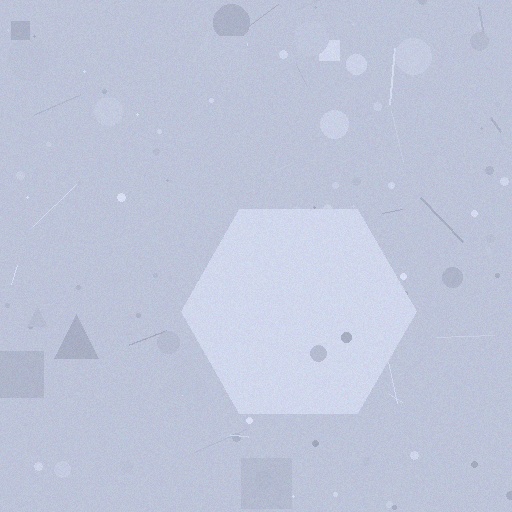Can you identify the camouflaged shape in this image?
The camouflaged shape is a hexagon.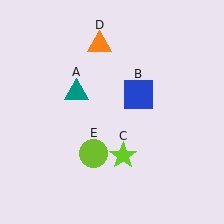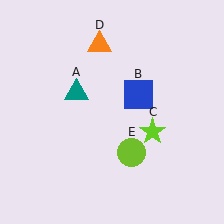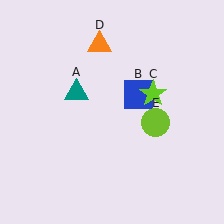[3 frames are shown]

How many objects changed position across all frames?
2 objects changed position: lime star (object C), lime circle (object E).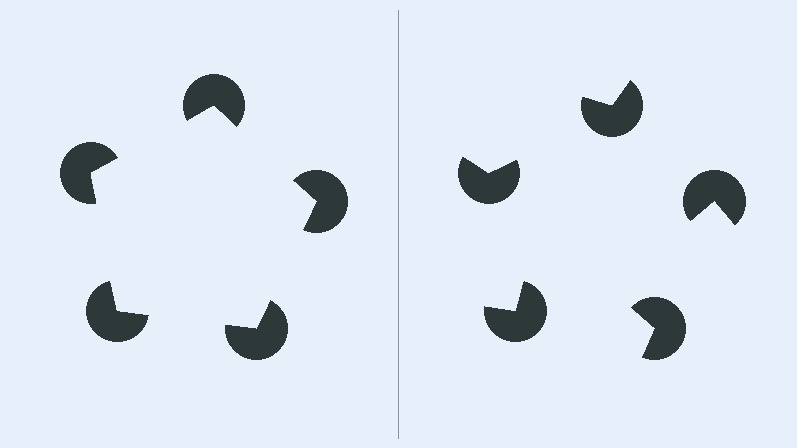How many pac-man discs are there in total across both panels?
10 — 5 on each side.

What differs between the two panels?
The pac-man discs are positioned identically on both sides; only the wedge orientations differ. On the left they align to a pentagon; on the right they are misaligned.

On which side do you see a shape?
An illusory pentagon appears on the left side. On the right side the wedge cuts are rotated, so no coherent shape forms.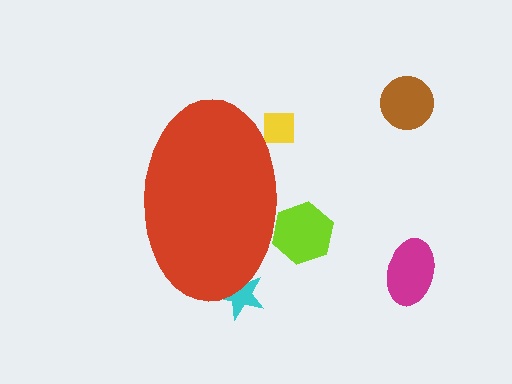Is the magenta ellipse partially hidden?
No, the magenta ellipse is fully visible.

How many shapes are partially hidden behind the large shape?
3 shapes are partially hidden.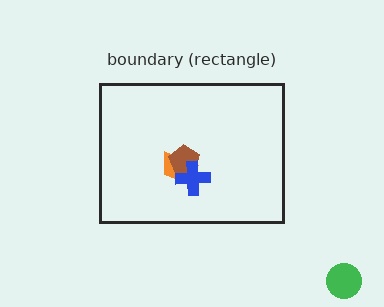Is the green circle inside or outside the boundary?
Outside.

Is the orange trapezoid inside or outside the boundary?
Inside.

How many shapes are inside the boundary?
3 inside, 1 outside.